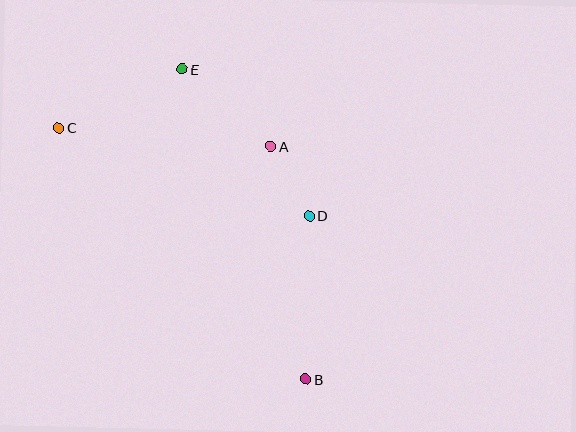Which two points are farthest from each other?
Points B and C are farthest from each other.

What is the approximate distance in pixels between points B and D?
The distance between B and D is approximately 164 pixels.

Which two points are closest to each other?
Points A and D are closest to each other.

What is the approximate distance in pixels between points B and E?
The distance between B and E is approximately 334 pixels.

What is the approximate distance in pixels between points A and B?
The distance between A and B is approximately 236 pixels.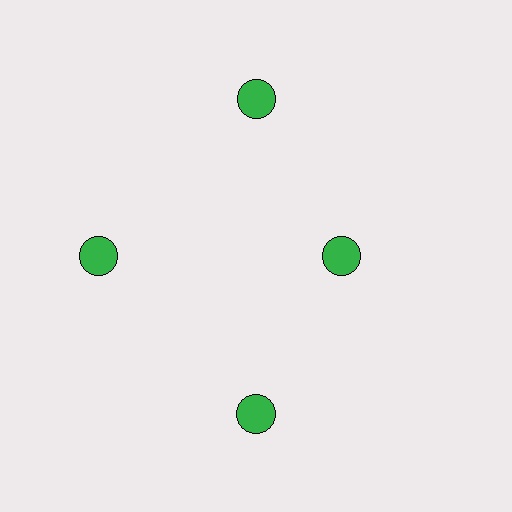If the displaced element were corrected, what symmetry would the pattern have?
It would have 4-fold rotational symmetry — the pattern would map onto itself every 90 degrees.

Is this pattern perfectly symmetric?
No. The 4 green circles are arranged in a ring, but one element near the 3 o'clock position is pulled inward toward the center, breaking the 4-fold rotational symmetry.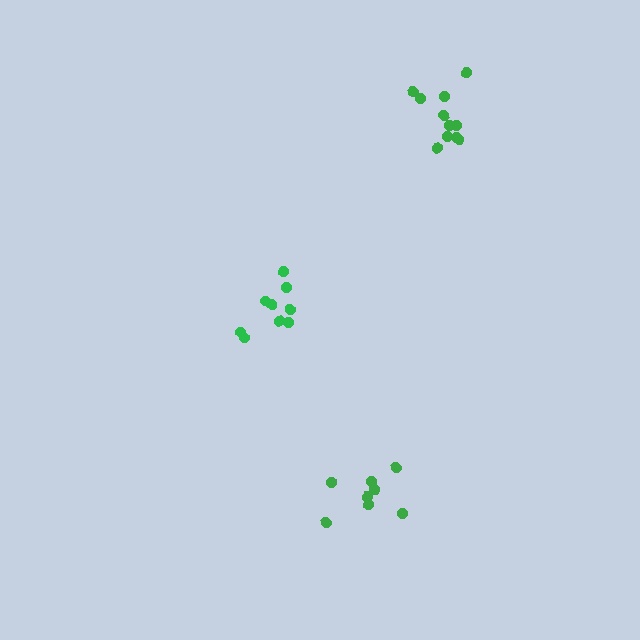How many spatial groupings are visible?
There are 3 spatial groupings.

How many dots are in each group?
Group 1: 9 dots, Group 2: 8 dots, Group 3: 11 dots (28 total).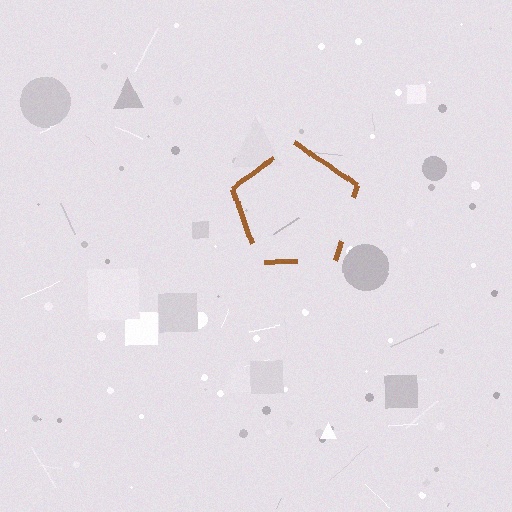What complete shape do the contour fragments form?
The contour fragments form a pentagon.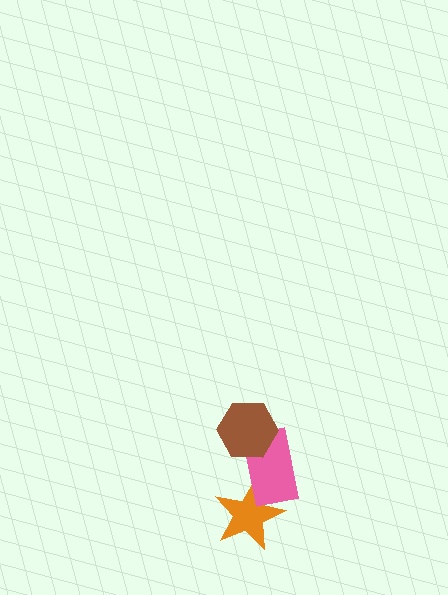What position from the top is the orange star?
The orange star is 3rd from the top.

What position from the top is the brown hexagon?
The brown hexagon is 1st from the top.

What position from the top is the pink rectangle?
The pink rectangle is 2nd from the top.